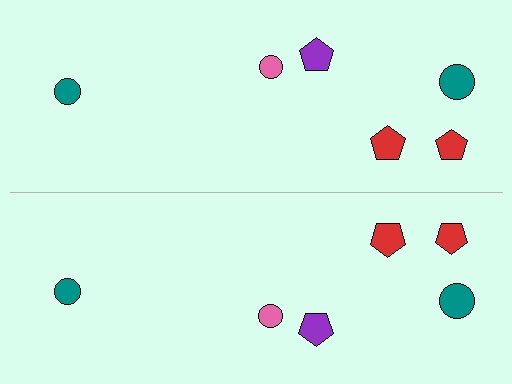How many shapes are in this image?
There are 12 shapes in this image.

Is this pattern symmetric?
Yes, this pattern has bilateral (reflection) symmetry.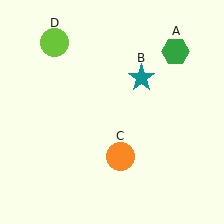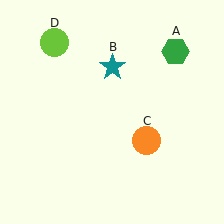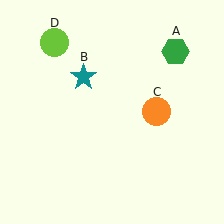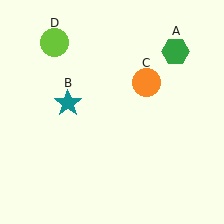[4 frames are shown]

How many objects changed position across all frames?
2 objects changed position: teal star (object B), orange circle (object C).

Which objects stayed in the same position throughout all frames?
Green hexagon (object A) and lime circle (object D) remained stationary.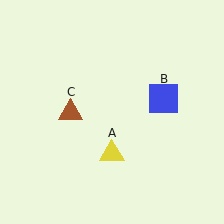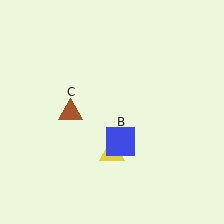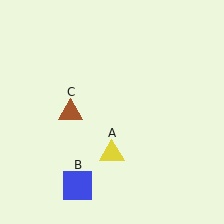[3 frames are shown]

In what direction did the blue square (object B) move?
The blue square (object B) moved down and to the left.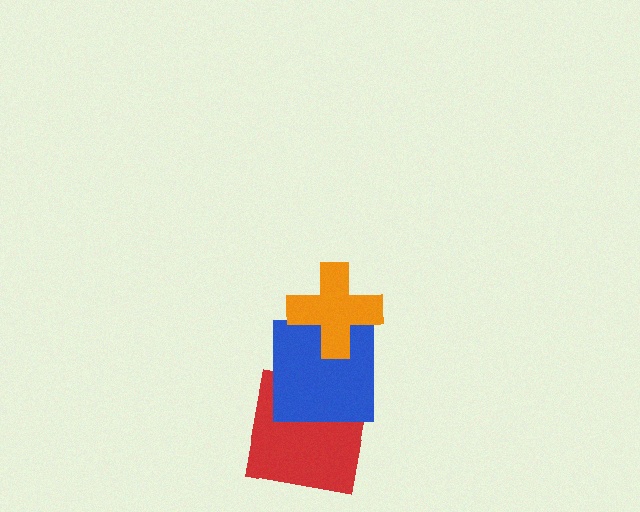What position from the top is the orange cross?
The orange cross is 1st from the top.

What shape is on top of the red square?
The blue square is on top of the red square.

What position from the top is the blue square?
The blue square is 2nd from the top.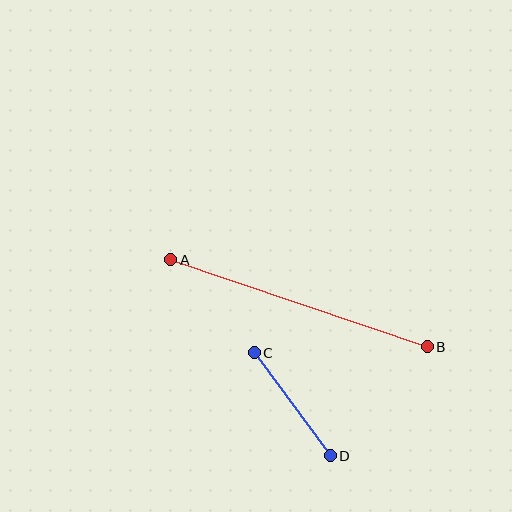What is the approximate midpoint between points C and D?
The midpoint is at approximately (292, 404) pixels.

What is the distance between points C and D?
The distance is approximately 128 pixels.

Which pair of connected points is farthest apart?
Points A and B are farthest apart.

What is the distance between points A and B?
The distance is approximately 271 pixels.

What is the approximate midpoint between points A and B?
The midpoint is at approximately (299, 303) pixels.